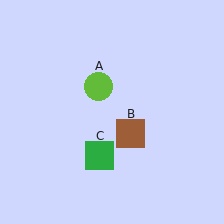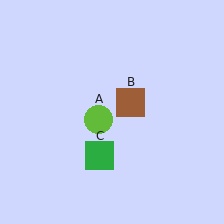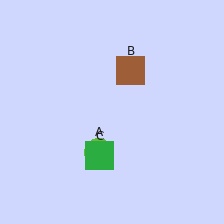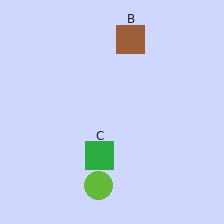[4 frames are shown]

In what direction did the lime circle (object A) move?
The lime circle (object A) moved down.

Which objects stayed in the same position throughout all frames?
Green square (object C) remained stationary.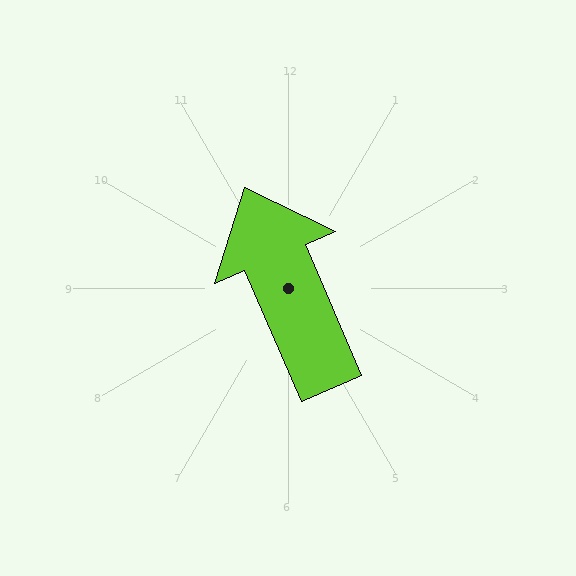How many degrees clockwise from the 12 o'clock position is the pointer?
Approximately 337 degrees.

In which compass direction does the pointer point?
Northwest.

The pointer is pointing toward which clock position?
Roughly 11 o'clock.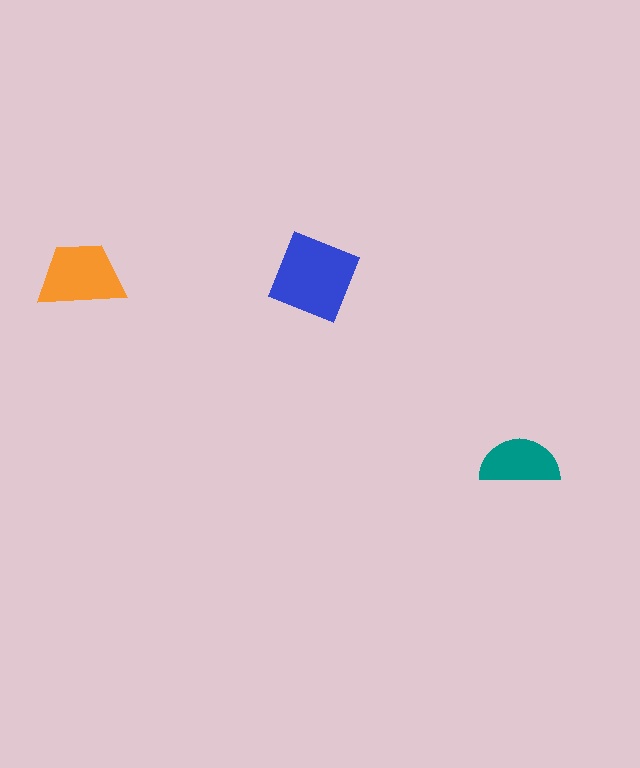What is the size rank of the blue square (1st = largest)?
1st.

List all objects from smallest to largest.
The teal semicircle, the orange trapezoid, the blue square.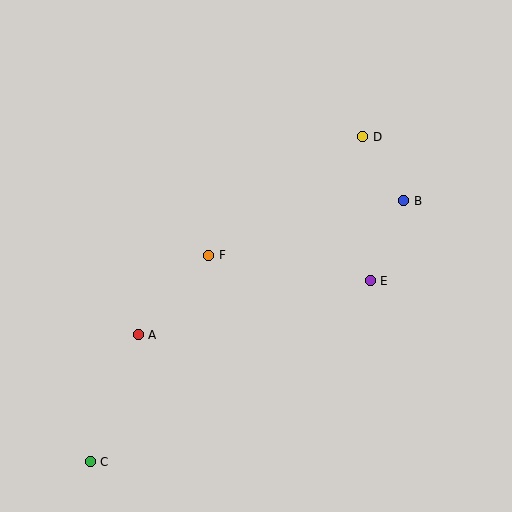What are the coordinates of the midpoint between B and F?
The midpoint between B and F is at (306, 228).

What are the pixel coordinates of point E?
Point E is at (370, 281).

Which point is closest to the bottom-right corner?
Point E is closest to the bottom-right corner.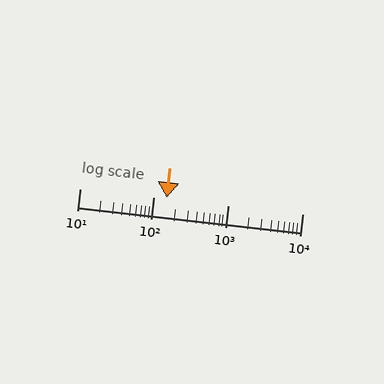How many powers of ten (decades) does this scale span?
The scale spans 3 decades, from 10 to 10000.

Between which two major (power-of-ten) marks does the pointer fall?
The pointer is between 100 and 1000.